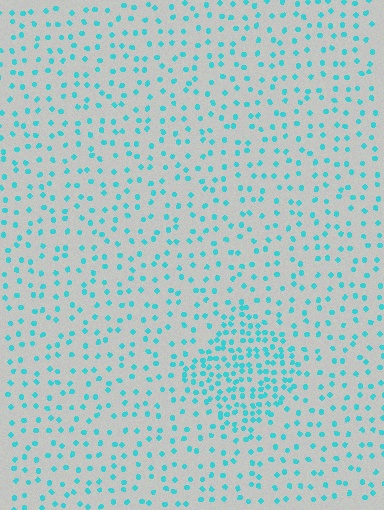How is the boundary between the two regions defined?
The boundary is defined by a change in element density (approximately 2.4x ratio). All elements are the same color, size, and shape.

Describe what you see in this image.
The image contains small cyan elements arranged at two different densities. A diamond-shaped region is visible where the elements are more densely packed than the surrounding area.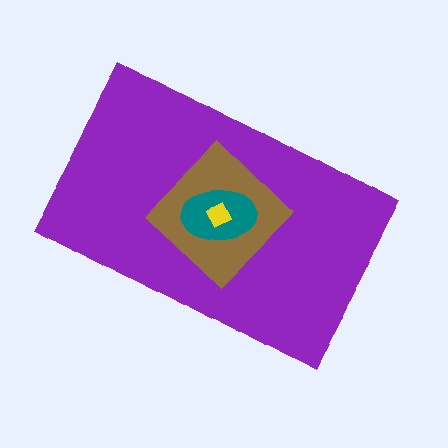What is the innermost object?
The yellow square.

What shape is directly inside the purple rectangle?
The brown diamond.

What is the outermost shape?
The purple rectangle.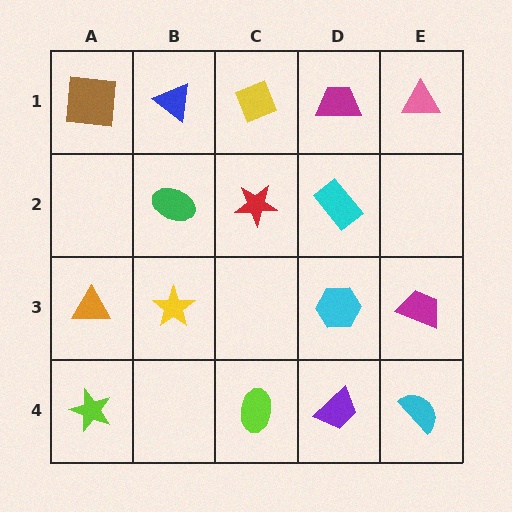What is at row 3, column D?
A cyan hexagon.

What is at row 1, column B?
A blue triangle.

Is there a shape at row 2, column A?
No, that cell is empty.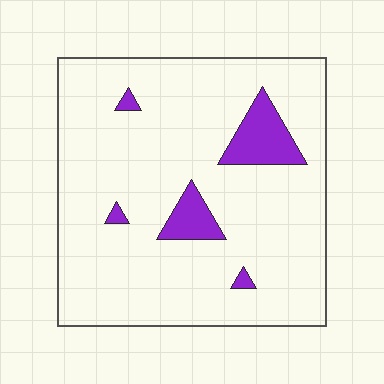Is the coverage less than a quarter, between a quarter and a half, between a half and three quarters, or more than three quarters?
Less than a quarter.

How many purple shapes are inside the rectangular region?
5.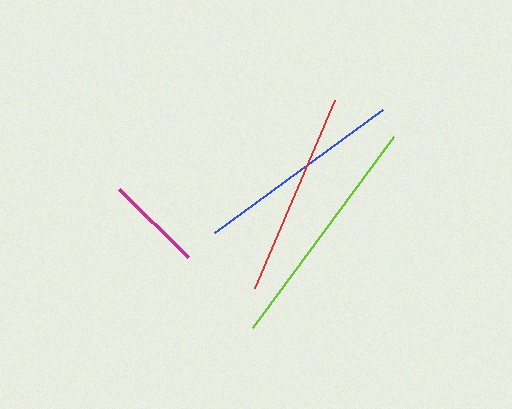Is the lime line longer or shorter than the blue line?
The lime line is longer than the blue line.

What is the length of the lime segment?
The lime segment is approximately 238 pixels long.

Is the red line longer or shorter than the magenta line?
The red line is longer than the magenta line.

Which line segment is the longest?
The lime line is the longest at approximately 238 pixels.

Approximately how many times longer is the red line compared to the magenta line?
The red line is approximately 2.1 times the length of the magenta line.